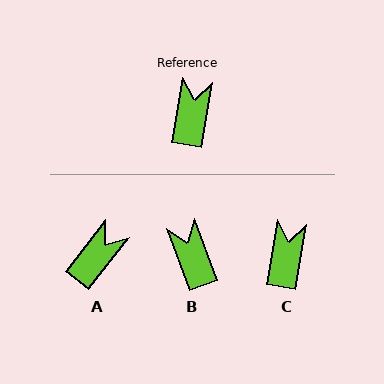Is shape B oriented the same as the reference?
No, it is off by about 29 degrees.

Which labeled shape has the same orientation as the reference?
C.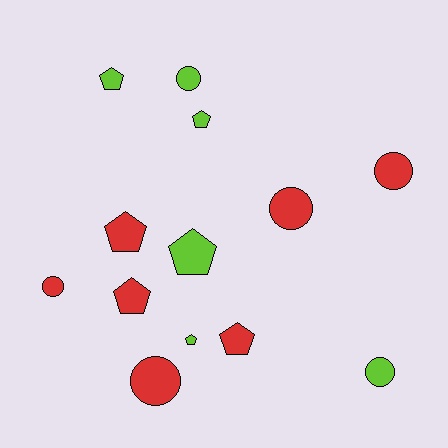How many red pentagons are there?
There are 3 red pentagons.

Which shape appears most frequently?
Pentagon, with 7 objects.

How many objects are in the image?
There are 13 objects.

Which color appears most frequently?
Red, with 7 objects.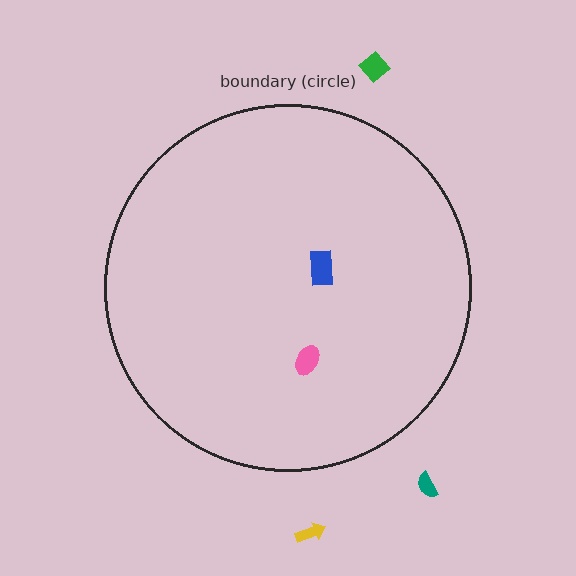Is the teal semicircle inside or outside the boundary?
Outside.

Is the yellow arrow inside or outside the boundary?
Outside.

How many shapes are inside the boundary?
2 inside, 3 outside.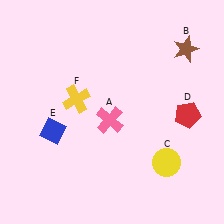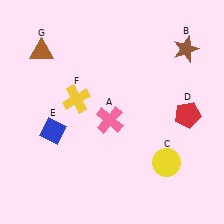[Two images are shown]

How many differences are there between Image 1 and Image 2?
There is 1 difference between the two images.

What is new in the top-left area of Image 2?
A brown triangle (G) was added in the top-left area of Image 2.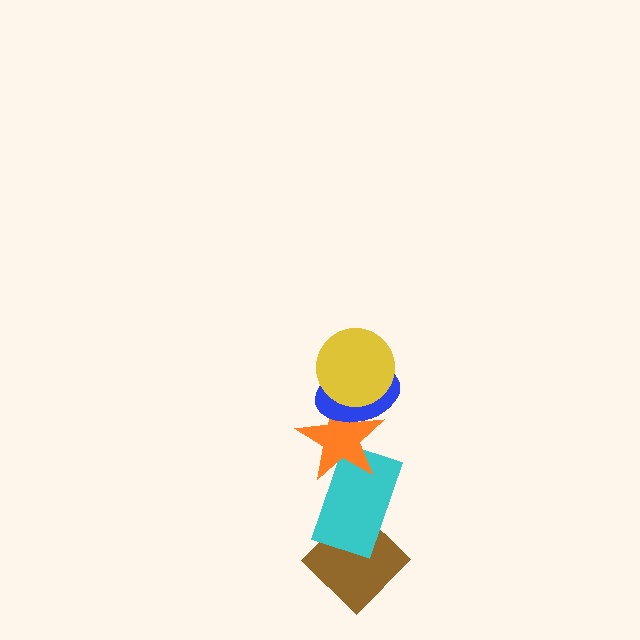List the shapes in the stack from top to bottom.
From top to bottom: the yellow circle, the blue ellipse, the orange star, the cyan rectangle, the brown diamond.